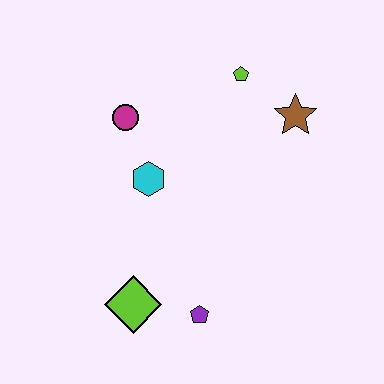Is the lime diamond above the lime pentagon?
No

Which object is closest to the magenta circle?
The cyan hexagon is closest to the magenta circle.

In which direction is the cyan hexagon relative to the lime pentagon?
The cyan hexagon is below the lime pentagon.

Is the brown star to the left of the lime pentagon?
No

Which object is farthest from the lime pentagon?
The lime diamond is farthest from the lime pentagon.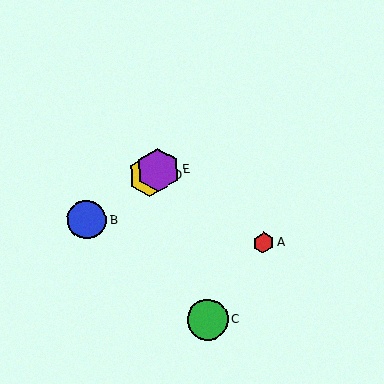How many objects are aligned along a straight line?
3 objects (B, D, E) are aligned along a straight line.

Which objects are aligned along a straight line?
Objects B, D, E are aligned along a straight line.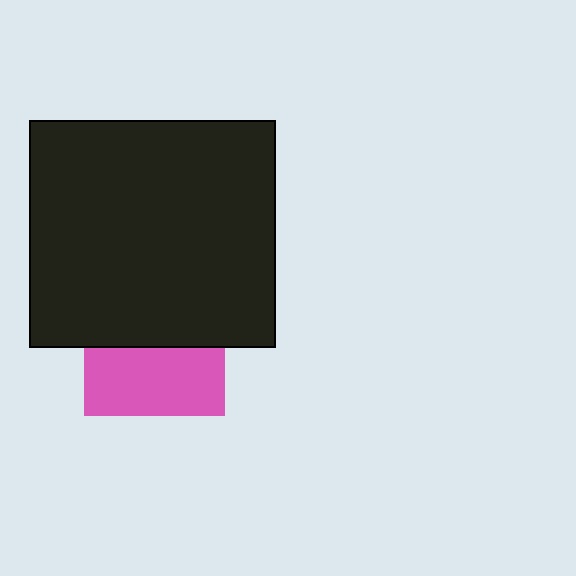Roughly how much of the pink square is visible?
About half of it is visible (roughly 49%).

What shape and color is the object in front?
The object in front is a black rectangle.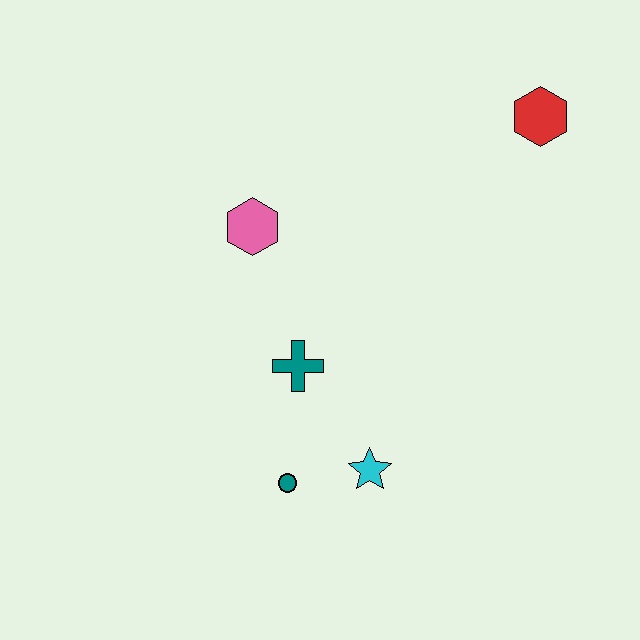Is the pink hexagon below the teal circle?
No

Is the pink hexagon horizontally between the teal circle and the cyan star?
No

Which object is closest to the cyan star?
The teal circle is closest to the cyan star.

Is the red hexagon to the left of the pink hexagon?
No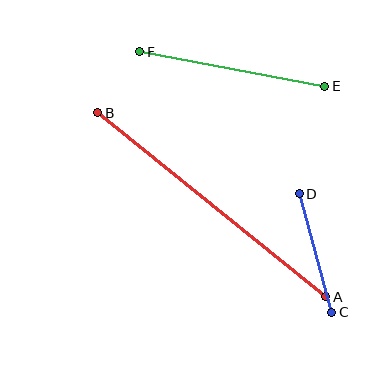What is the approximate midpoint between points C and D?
The midpoint is at approximately (315, 253) pixels.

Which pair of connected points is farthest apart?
Points A and B are farthest apart.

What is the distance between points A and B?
The distance is approximately 293 pixels.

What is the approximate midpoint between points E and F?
The midpoint is at approximately (232, 69) pixels.